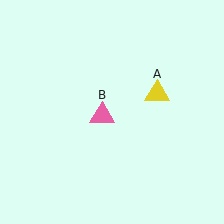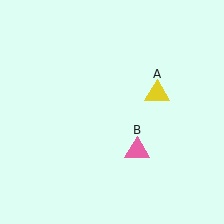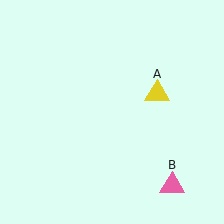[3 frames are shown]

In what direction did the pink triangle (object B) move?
The pink triangle (object B) moved down and to the right.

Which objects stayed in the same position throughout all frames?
Yellow triangle (object A) remained stationary.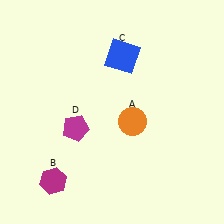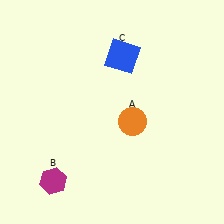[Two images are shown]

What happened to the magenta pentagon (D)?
The magenta pentagon (D) was removed in Image 2. It was in the bottom-left area of Image 1.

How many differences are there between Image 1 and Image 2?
There is 1 difference between the two images.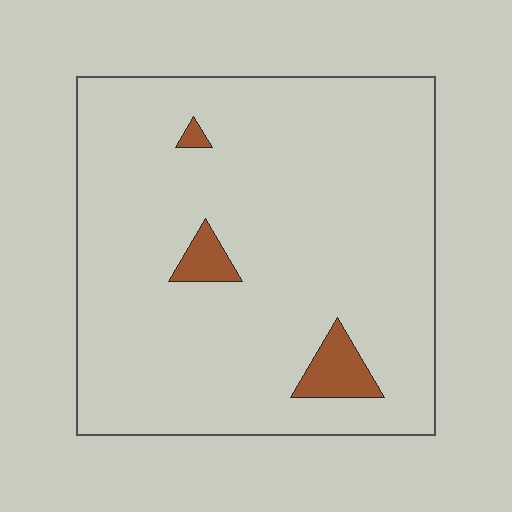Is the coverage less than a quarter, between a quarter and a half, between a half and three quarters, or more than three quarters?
Less than a quarter.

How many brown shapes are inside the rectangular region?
3.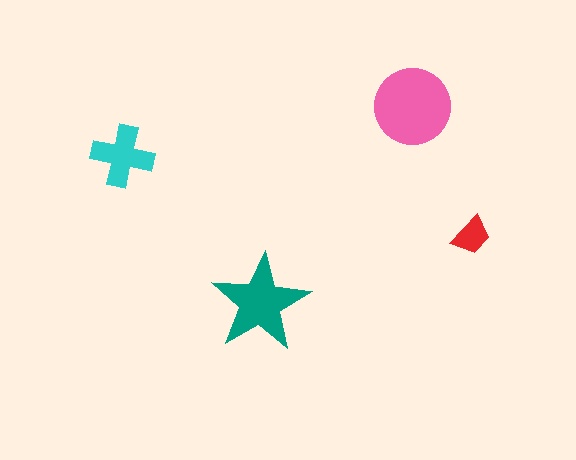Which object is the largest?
The pink circle.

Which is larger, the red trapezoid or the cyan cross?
The cyan cross.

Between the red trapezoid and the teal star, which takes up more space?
The teal star.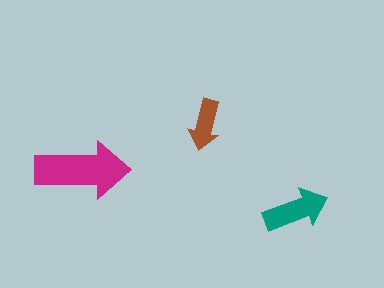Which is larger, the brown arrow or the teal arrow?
The teal one.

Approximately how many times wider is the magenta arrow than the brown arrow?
About 2 times wider.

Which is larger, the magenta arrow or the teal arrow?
The magenta one.